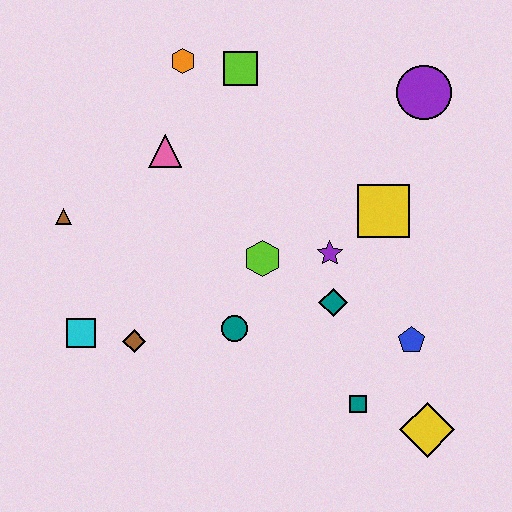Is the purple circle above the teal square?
Yes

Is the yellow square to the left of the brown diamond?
No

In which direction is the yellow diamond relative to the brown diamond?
The yellow diamond is to the right of the brown diamond.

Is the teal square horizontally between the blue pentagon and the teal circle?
Yes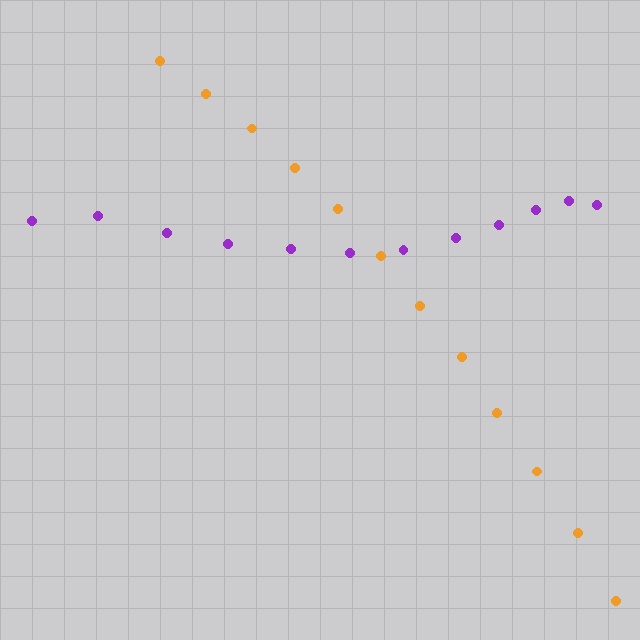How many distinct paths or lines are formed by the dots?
There are 2 distinct paths.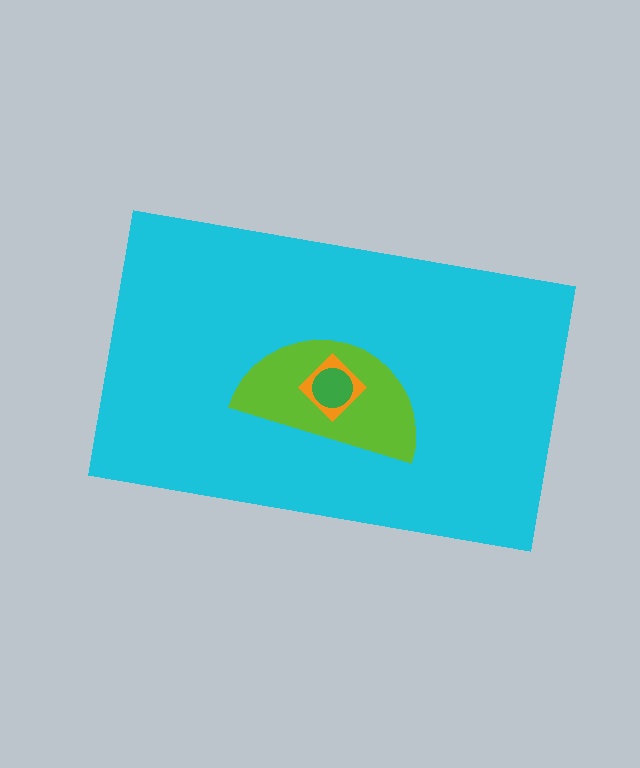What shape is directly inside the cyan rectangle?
The lime semicircle.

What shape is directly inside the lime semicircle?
The orange diamond.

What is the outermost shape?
The cyan rectangle.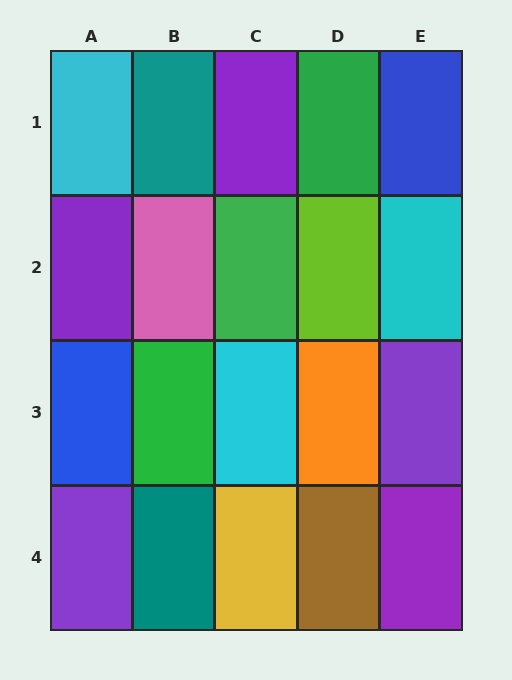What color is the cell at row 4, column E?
Purple.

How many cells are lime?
1 cell is lime.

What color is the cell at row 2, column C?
Green.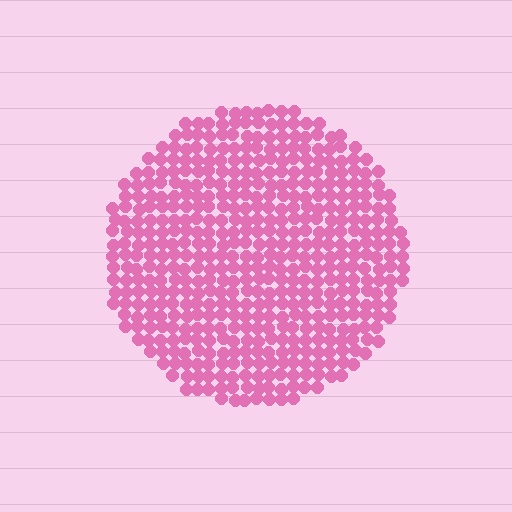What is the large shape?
The large shape is a circle.